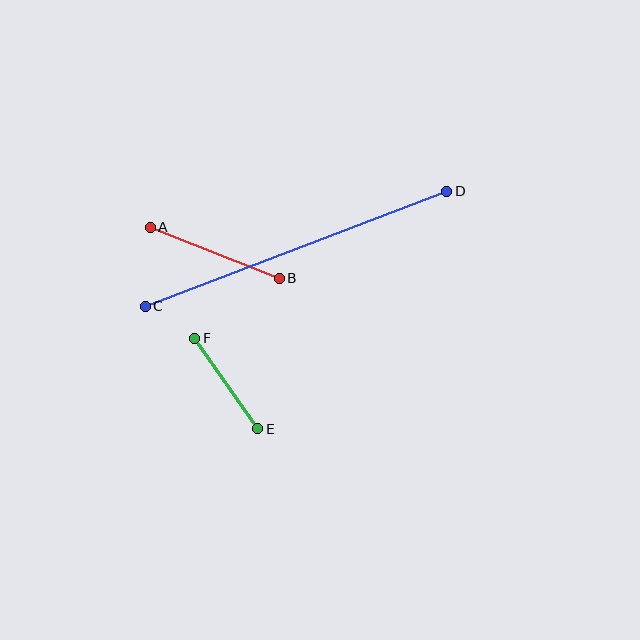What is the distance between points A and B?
The distance is approximately 139 pixels.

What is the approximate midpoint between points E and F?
The midpoint is at approximately (226, 384) pixels.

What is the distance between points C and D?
The distance is approximately 322 pixels.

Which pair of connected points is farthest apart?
Points C and D are farthest apart.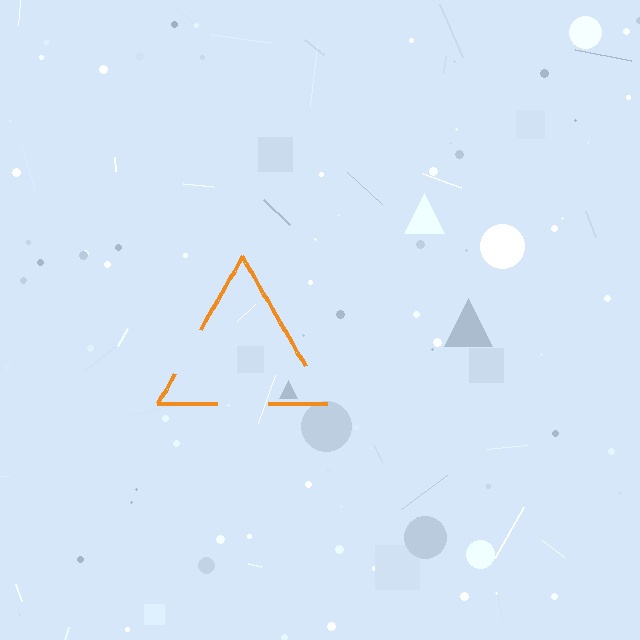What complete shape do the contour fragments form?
The contour fragments form a triangle.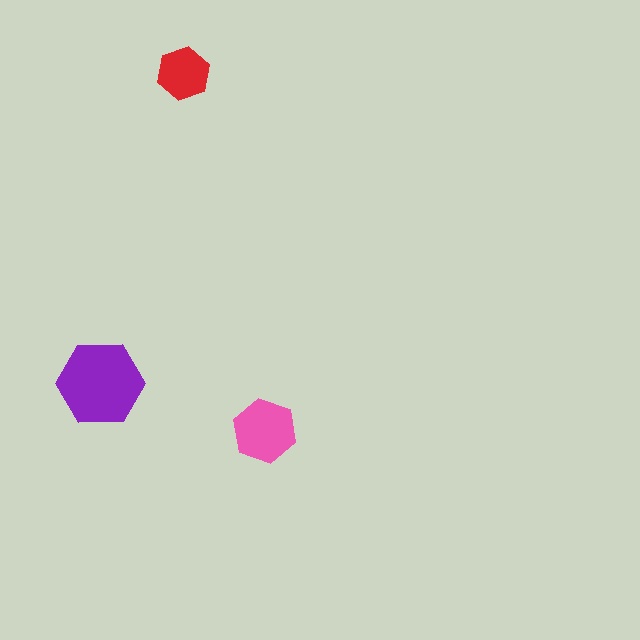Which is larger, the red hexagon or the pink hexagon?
The pink one.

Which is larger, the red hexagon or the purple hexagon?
The purple one.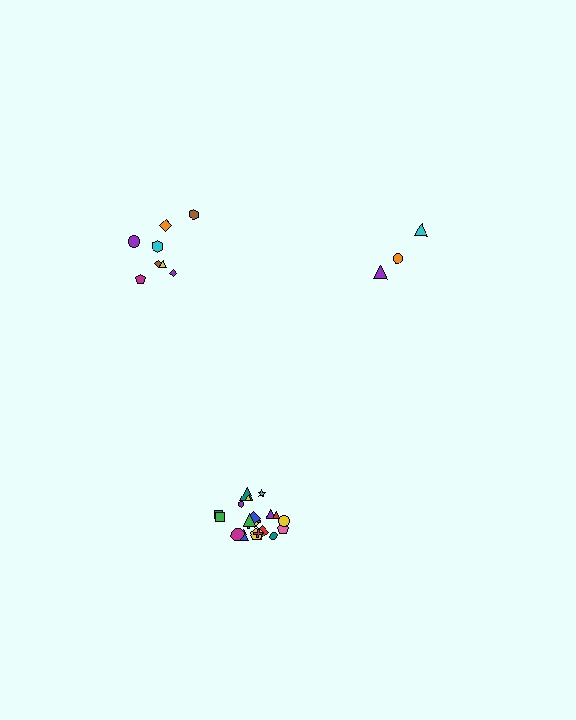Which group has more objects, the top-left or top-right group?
The top-left group.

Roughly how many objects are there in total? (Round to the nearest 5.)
Roughly 35 objects in total.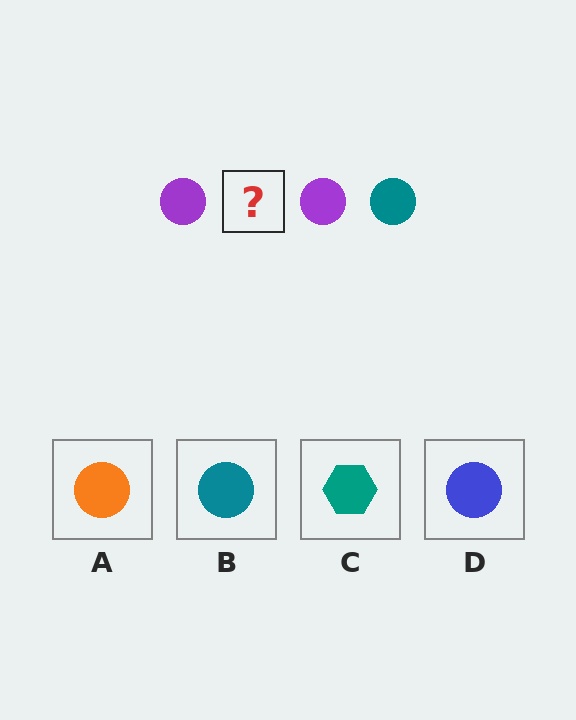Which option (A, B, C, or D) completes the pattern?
B.